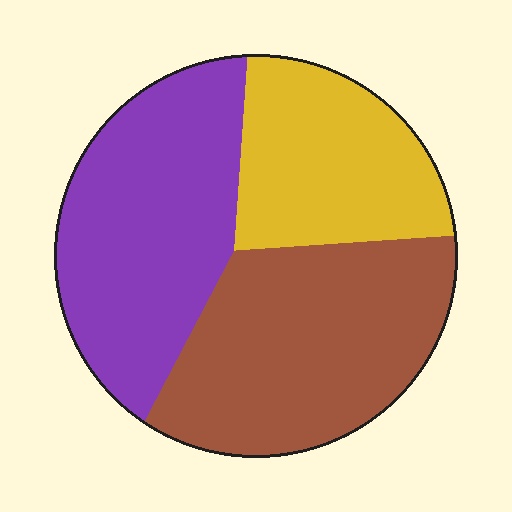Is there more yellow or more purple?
Purple.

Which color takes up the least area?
Yellow, at roughly 25%.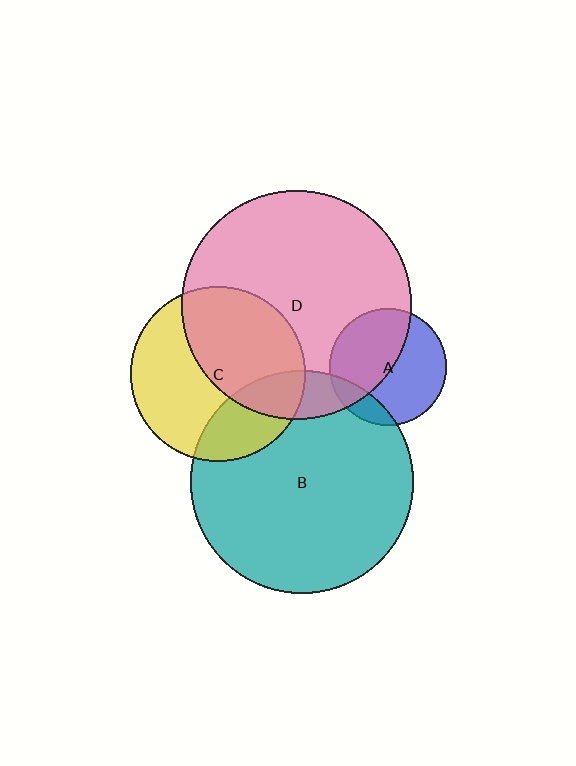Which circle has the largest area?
Circle D (pink).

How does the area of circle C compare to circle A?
Approximately 2.2 times.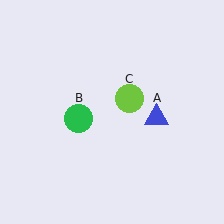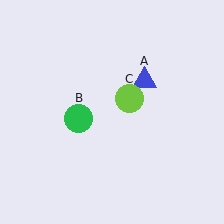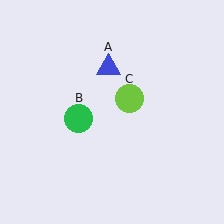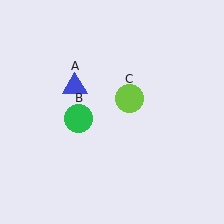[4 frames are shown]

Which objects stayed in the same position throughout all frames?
Green circle (object B) and lime circle (object C) remained stationary.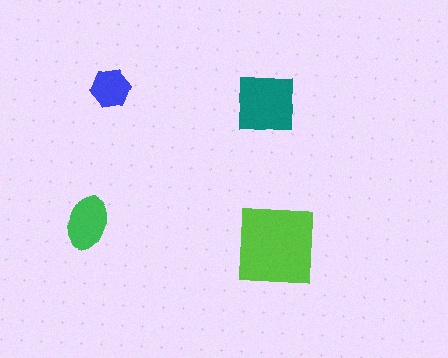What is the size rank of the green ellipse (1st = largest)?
3rd.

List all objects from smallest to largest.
The blue hexagon, the green ellipse, the teal square, the lime square.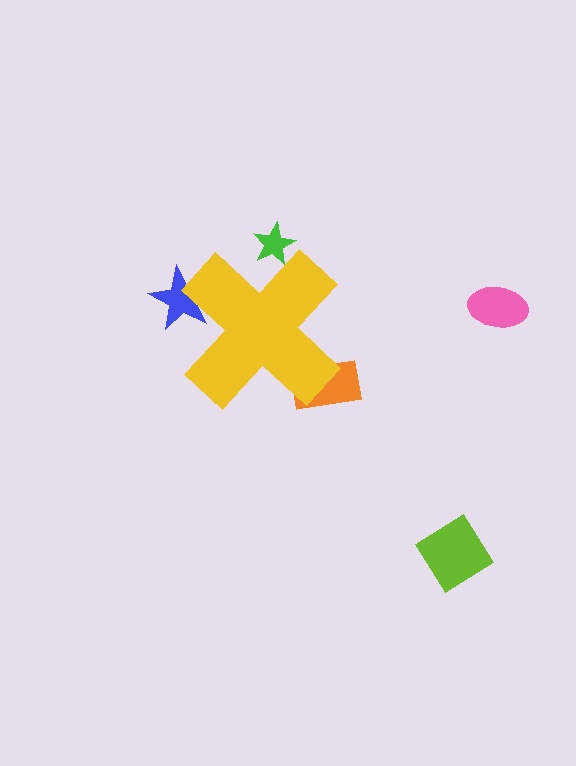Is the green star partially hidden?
Yes, the green star is partially hidden behind the yellow cross.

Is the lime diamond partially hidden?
No, the lime diamond is fully visible.